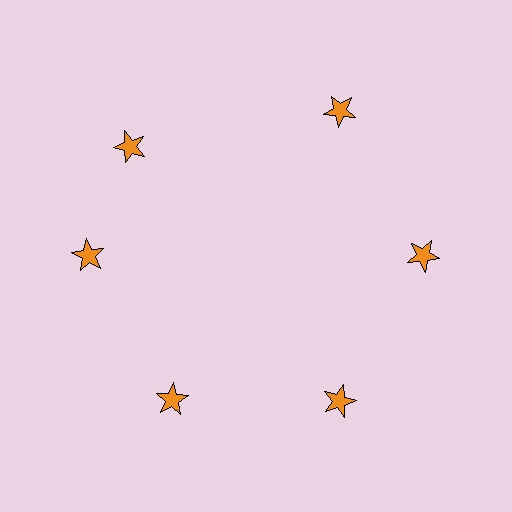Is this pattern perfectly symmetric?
No. The 6 orange stars are arranged in a ring, but one element near the 11 o'clock position is rotated out of alignment along the ring, breaking the 6-fold rotational symmetry.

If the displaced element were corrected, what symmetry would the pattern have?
It would have 6-fold rotational symmetry — the pattern would map onto itself every 60 degrees.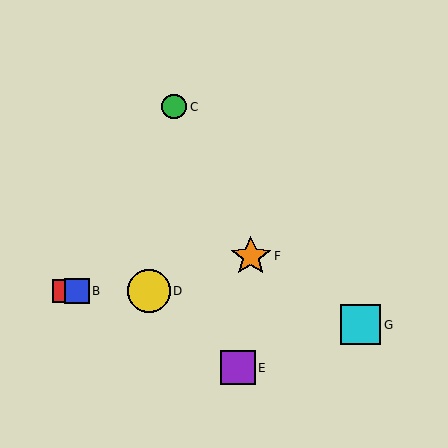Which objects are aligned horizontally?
Objects A, B, D are aligned horizontally.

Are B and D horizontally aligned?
Yes, both are at y≈291.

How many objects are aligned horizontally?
3 objects (A, B, D) are aligned horizontally.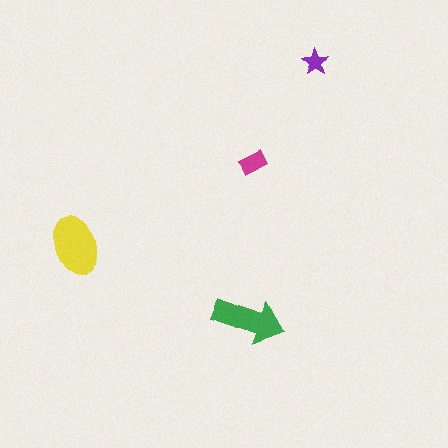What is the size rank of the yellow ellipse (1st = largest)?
1st.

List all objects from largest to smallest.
The yellow ellipse, the green arrow, the magenta rectangle, the purple star.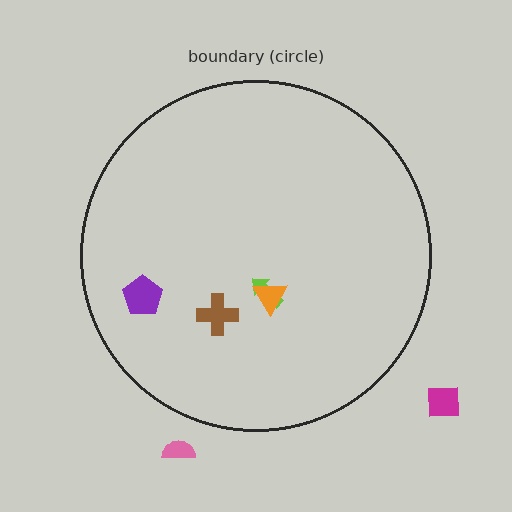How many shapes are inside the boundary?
4 inside, 2 outside.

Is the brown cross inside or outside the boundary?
Inside.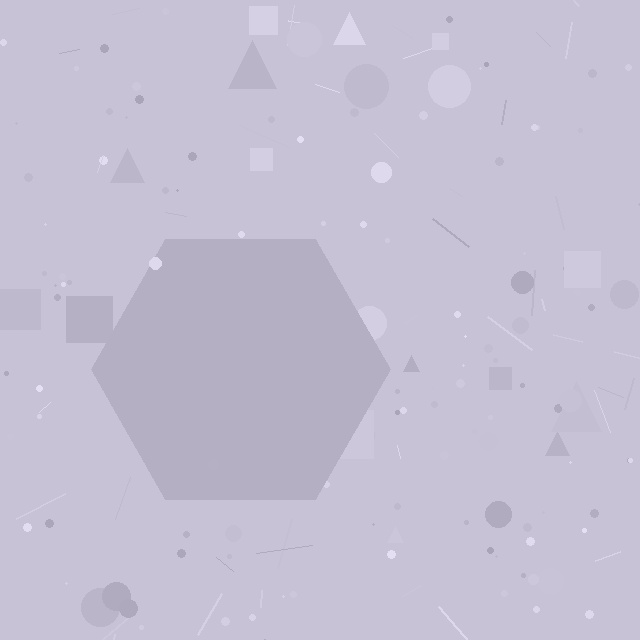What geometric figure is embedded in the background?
A hexagon is embedded in the background.